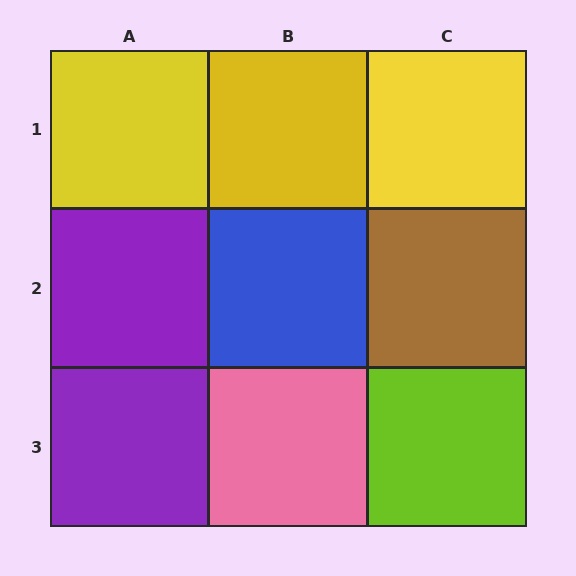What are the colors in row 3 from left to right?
Purple, pink, lime.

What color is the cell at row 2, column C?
Brown.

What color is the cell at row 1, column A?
Yellow.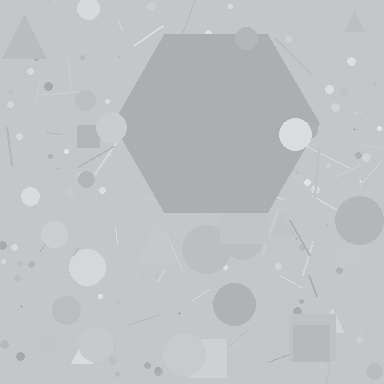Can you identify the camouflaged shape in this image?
The camouflaged shape is a hexagon.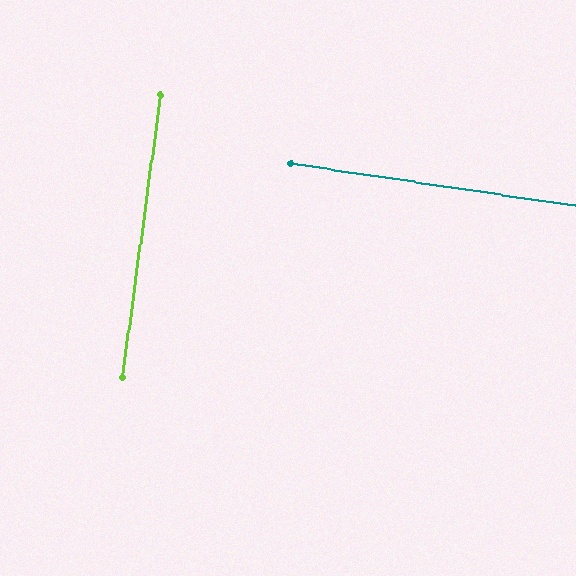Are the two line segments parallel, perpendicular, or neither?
Perpendicular — they meet at approximately 89°.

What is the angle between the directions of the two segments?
Approximately 89 degrees.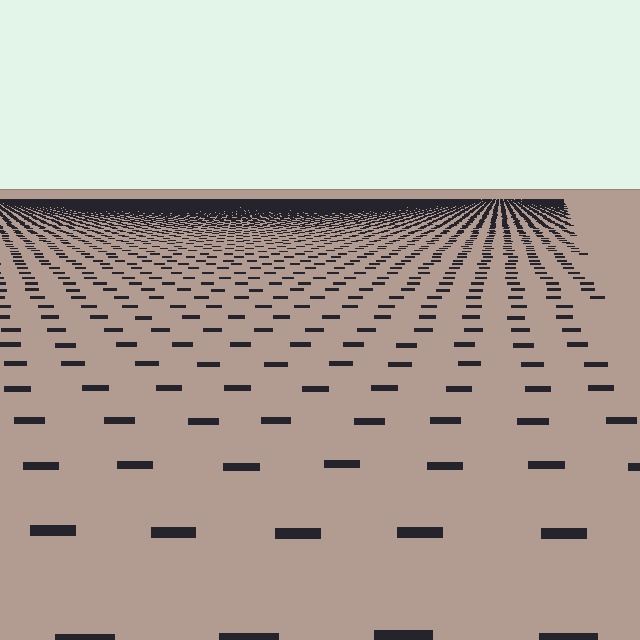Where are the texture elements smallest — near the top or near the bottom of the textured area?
Near the top.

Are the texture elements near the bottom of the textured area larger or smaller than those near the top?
Larger. Near the bottom, elements are closer to the viewer and appear at a bigger on-screen size.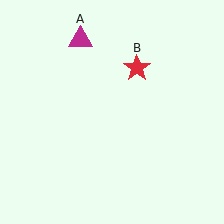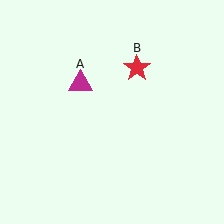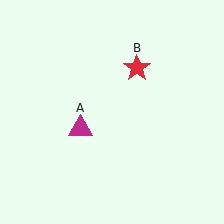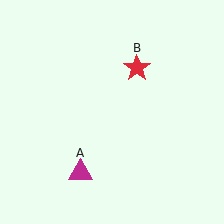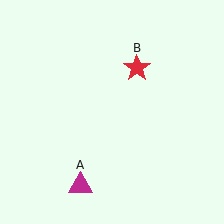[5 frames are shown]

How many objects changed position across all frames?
1 object changed position: magenta triangle (object A).